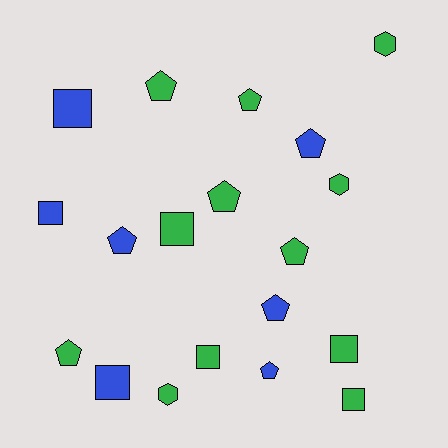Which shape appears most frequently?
Pentagon, with 9 objects.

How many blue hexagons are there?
There are no blue hexagons.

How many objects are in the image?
There are 19 objects.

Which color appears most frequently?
Green, with 12 objects.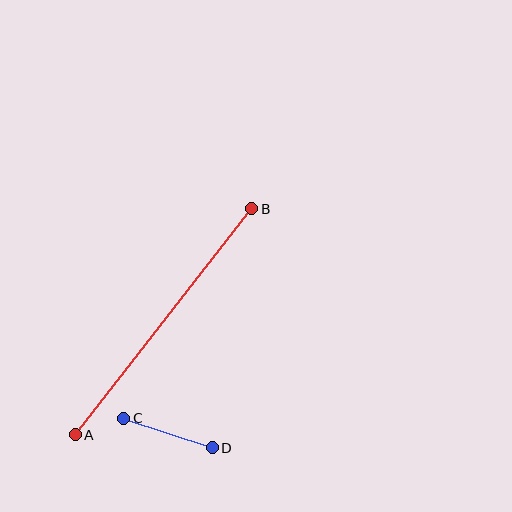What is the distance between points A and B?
The distance is approximately 287 pixels.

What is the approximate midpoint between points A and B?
The midpoint is at approximately (163, 322) pixels.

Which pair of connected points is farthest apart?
Points A and B are farthest apart.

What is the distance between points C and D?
The distance is approximately 93 pixels.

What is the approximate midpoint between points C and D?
The midpoint is at approximately (168, 433) pixels.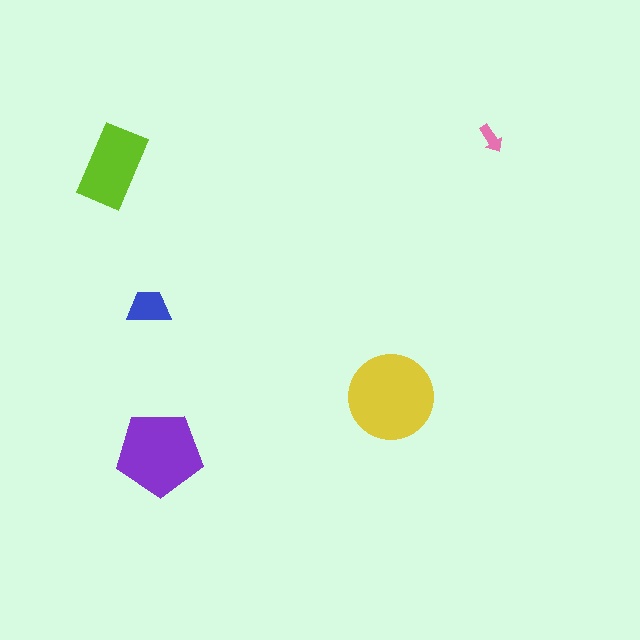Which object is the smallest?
The pink arrow.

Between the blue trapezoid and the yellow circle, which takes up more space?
The yellow circle.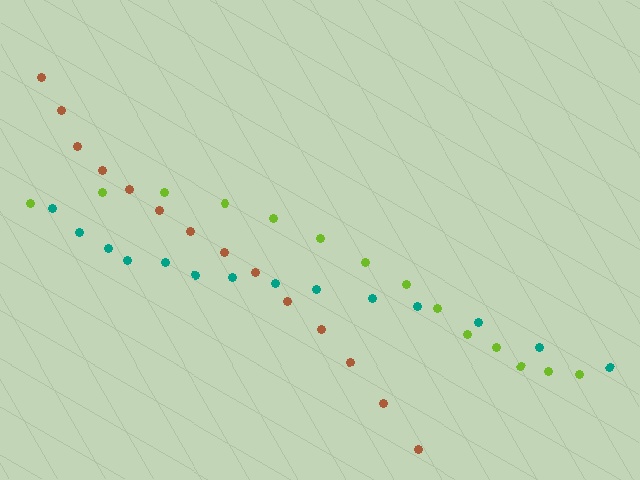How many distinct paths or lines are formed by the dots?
There are 3 distinct paths.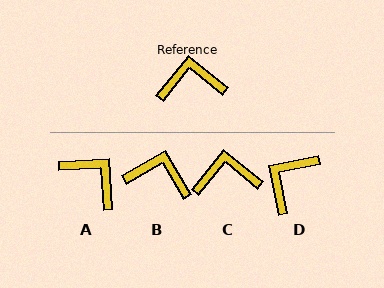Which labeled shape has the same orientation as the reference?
C.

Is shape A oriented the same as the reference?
No, it is off by about 47 degrees.